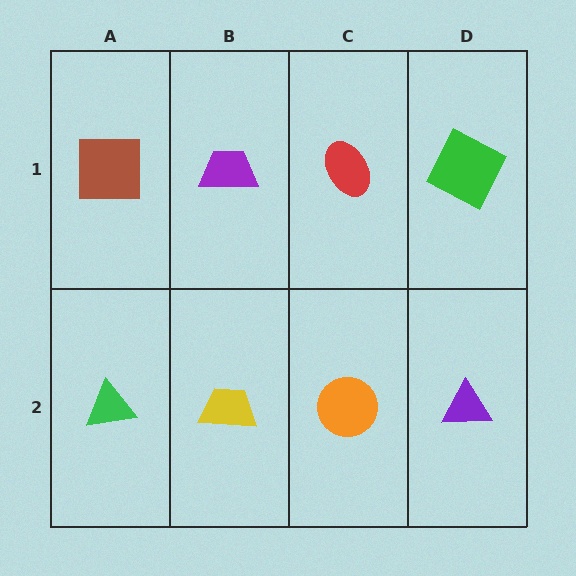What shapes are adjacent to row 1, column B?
A yellow trapezoid (row 2, column B), a brown square (row 1, column A), a red ellipse (row 1, column C).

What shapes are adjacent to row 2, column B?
A purple trapezoid (row 1, column B), a green triangle (row 2, column A), an orange circle (row 2, column C).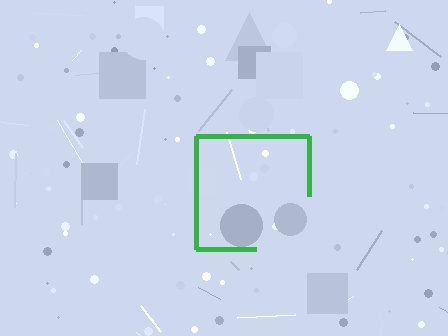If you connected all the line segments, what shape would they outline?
They would outline a square.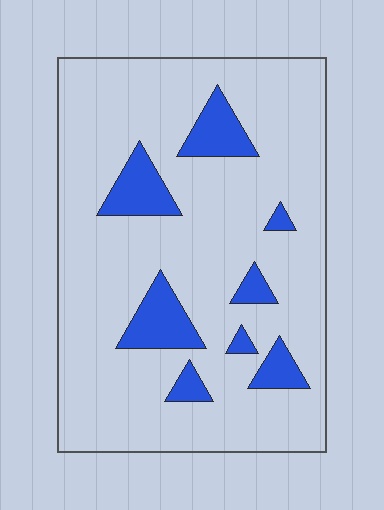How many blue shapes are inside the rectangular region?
8.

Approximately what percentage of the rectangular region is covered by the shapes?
Approximately 15%.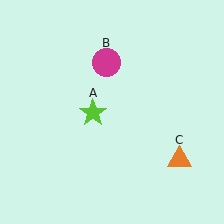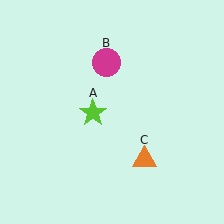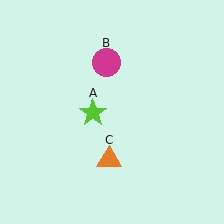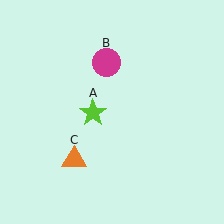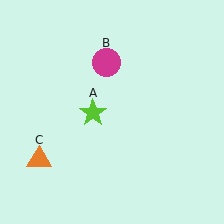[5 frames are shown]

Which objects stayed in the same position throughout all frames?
Lime star (object A) and magenta circle (object B) remained stationary.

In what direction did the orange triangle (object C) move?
The orange triangle (object C) moved left.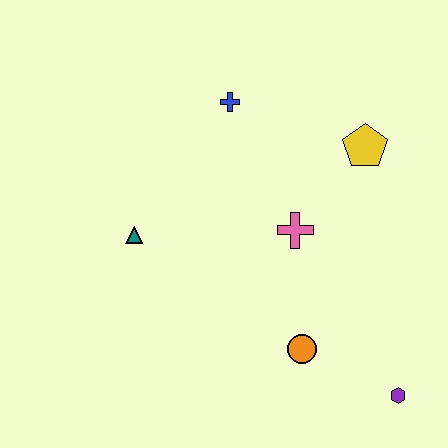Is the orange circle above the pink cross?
No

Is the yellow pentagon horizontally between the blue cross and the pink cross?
No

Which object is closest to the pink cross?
The yellow pentagon is closest to the pink cross.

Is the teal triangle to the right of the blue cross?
No